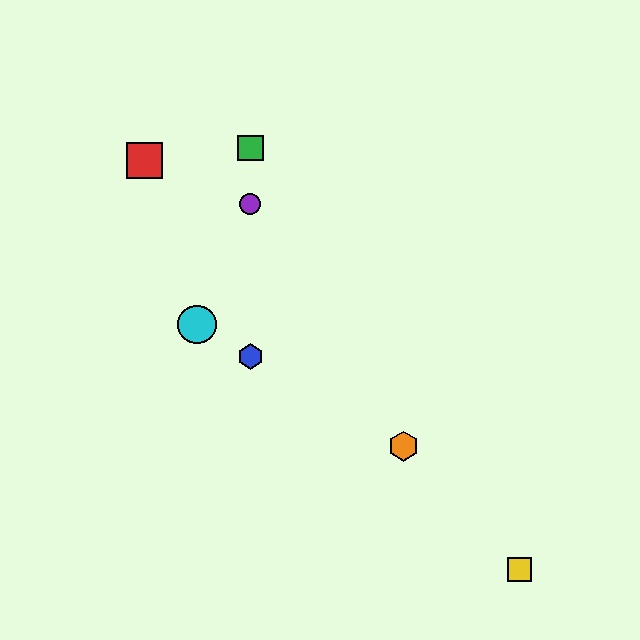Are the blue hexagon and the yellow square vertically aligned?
No, the blue hexagon is at x≈250 and the yellow square is at x≈519.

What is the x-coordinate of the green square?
The green square is at x≈250.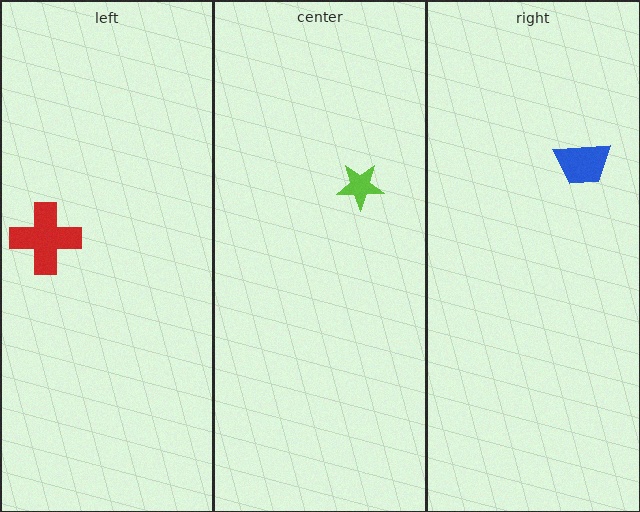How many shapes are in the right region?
1.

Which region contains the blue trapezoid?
The right region.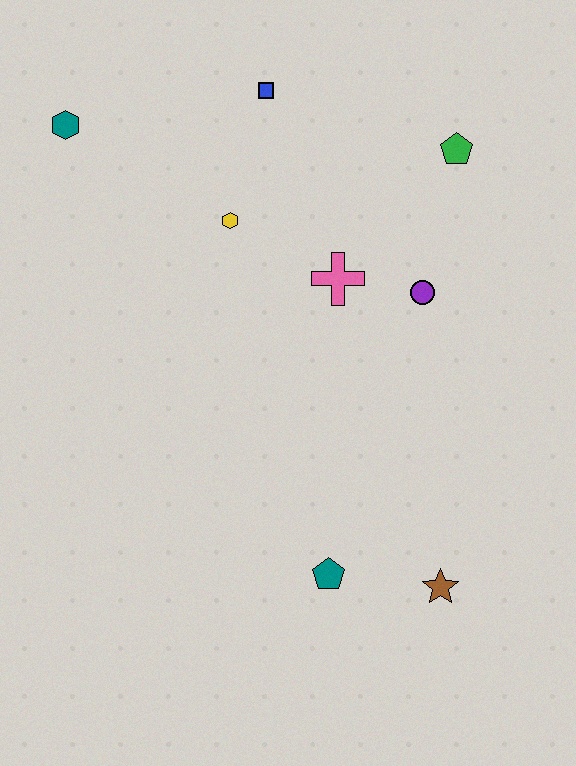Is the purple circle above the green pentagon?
No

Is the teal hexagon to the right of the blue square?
No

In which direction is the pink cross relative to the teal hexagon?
The pink cross is to the right of the teal hexagon.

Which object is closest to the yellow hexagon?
The pink cross is closest to the yellow hexagon.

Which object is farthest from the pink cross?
The brown star is farthest from the pink cross.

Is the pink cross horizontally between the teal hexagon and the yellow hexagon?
No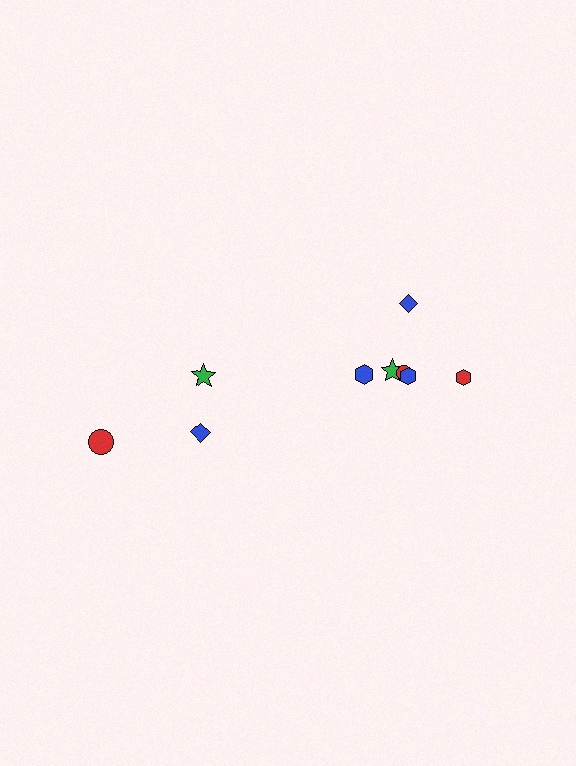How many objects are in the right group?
There are 6 objects.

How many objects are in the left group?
There are 3 objects.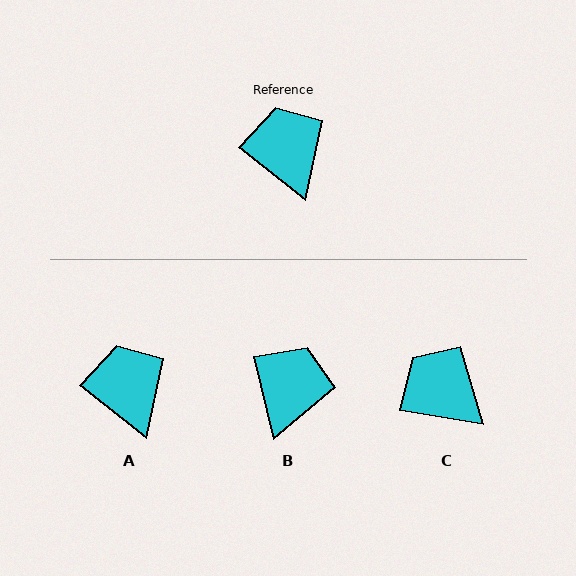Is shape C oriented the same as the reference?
No, it is off by about 29 degrees.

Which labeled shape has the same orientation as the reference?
A.